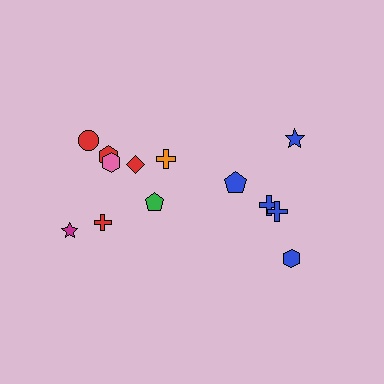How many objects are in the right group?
There are 5 objects.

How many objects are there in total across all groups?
There are 13 objects.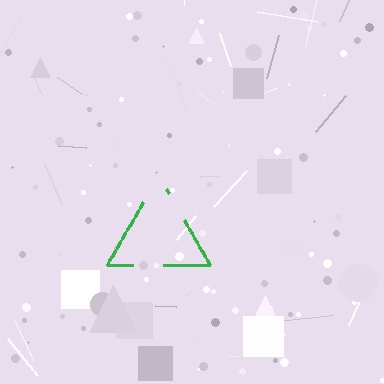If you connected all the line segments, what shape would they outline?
They would outline a triangle.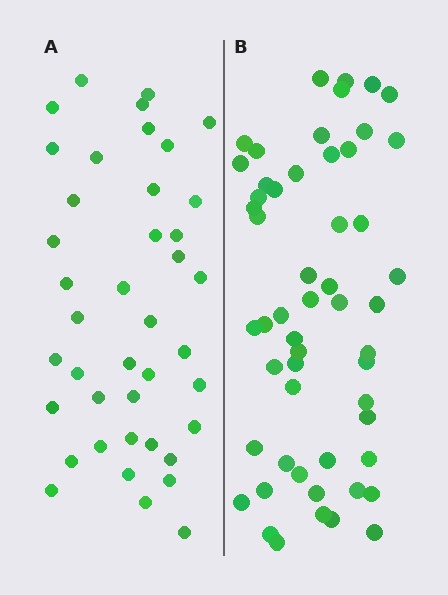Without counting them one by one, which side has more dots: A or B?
Region B (the right region) has more dots.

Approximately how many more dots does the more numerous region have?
Region B has approximately 15 more dots than region A.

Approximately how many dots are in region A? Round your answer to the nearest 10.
About 40 dots. (The exact count is 41, which rounds to 40.)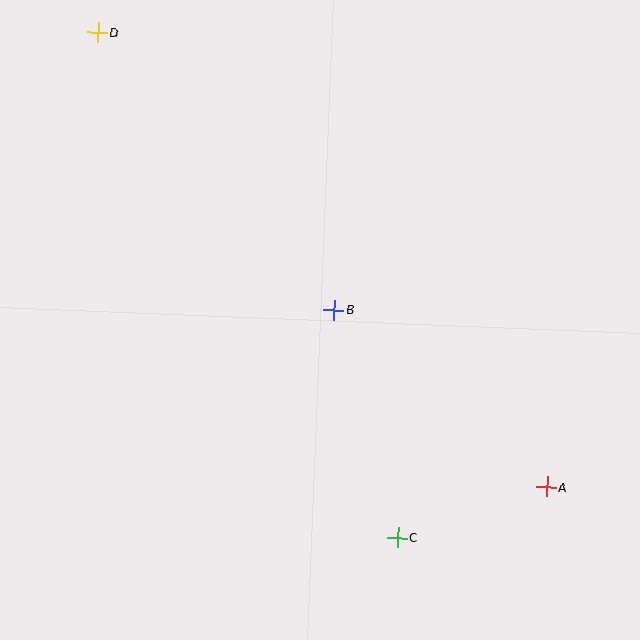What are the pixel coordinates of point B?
Point B is at (334, 310).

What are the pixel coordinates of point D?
Point D is at (98, 32).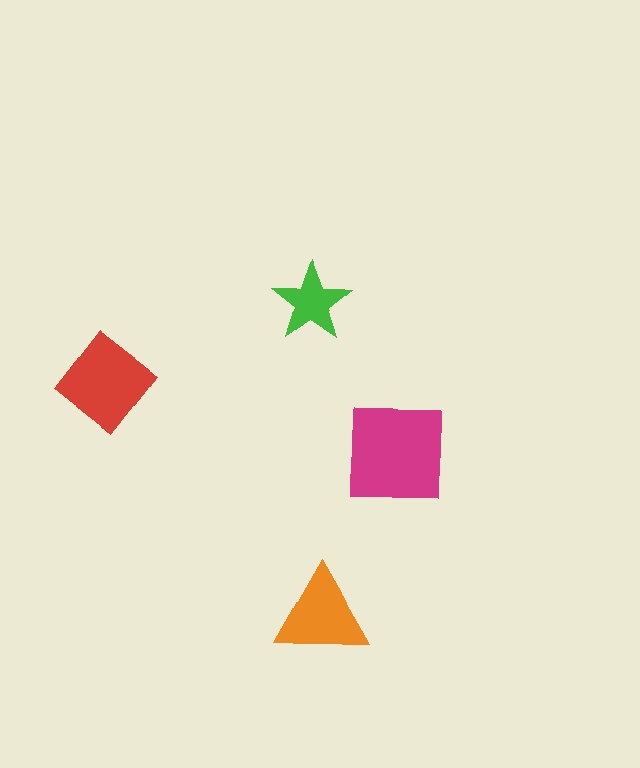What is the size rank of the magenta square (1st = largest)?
1st.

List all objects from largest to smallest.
The magenta square, the red diamond, the orange triangle, the green star.